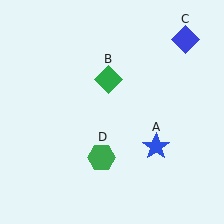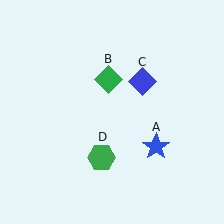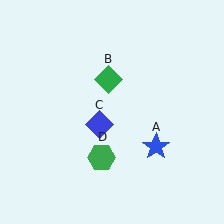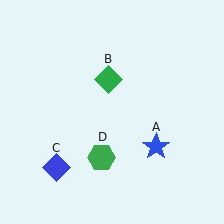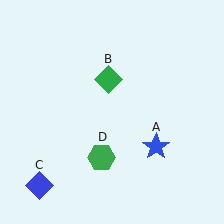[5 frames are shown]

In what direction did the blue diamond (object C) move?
The blue diamond (object C) moved down and to the left.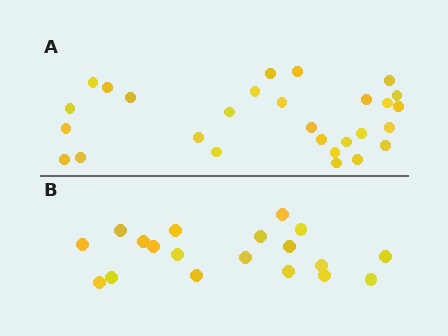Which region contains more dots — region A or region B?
Region A (the top region) has more dots.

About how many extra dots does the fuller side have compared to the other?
Region A has roughly 8 or so more dots than region B.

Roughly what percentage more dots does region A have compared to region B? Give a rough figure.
About 45% more.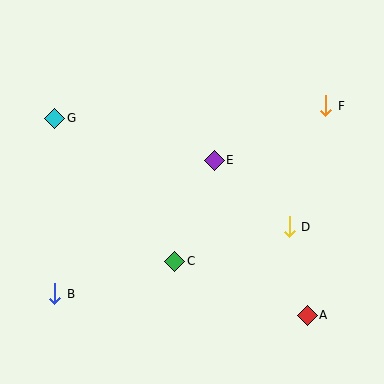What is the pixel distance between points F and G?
The distance between F and G is 271 pixels.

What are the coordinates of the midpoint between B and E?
The midpoint between B and E is at (135, 227).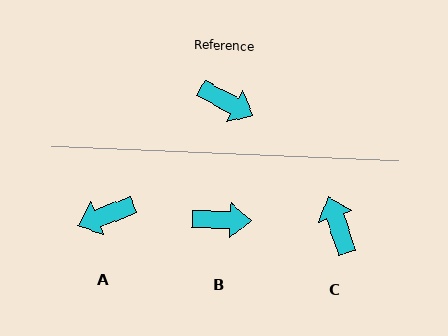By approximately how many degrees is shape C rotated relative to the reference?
Approximately 137 degrees counter-clockwise.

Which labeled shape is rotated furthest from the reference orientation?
C, about 137 degrees away.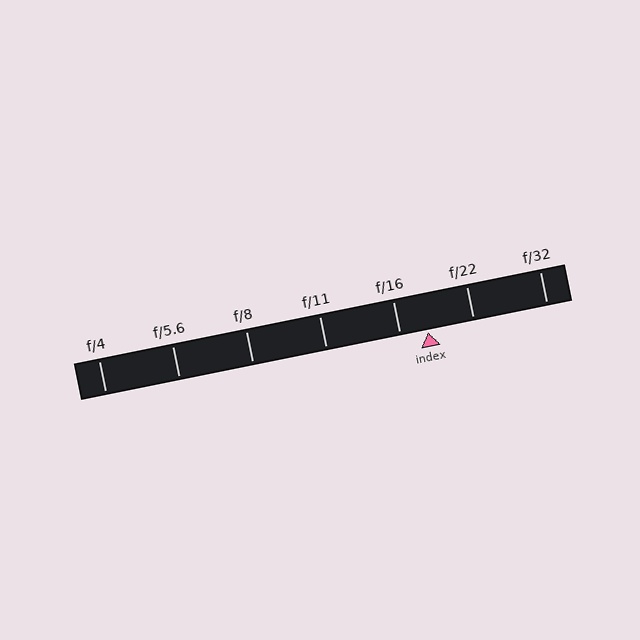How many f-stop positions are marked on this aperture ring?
There are 7 f-stop positions marked.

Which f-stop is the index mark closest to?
The index mark is closest to f/16.